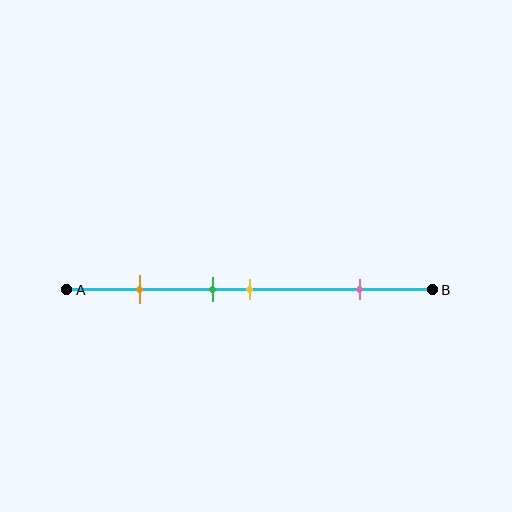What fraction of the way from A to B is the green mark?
The green mark is approximately 40% (0.4) of the way from A to B.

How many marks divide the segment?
There are 4 marks dividing the segment.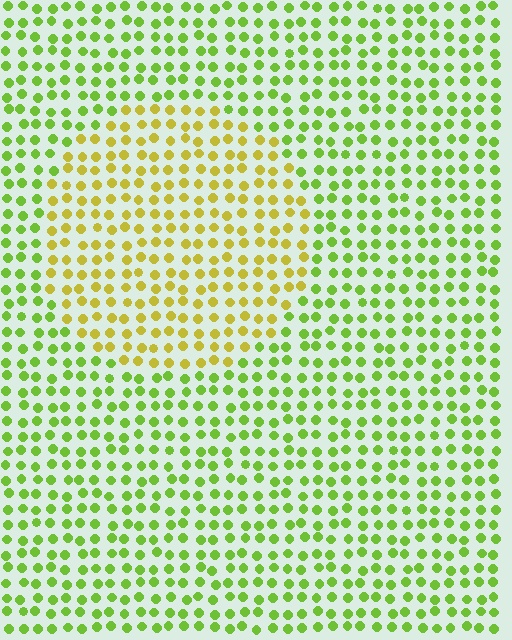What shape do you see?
I see a circle.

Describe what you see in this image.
The image is filled with small lime elements in a uniform arrangement. A circle-shaped region is visible where the elements are tinted to a slightly different hue, forming a subtle color boundary.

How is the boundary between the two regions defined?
The boundary is defined purely by a slight shift in hue (about 38 degrees). Spacing, size, and orientation are identical on both sides.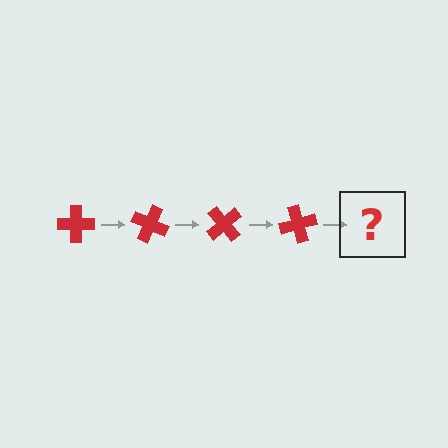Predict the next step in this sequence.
The next step is a red cross rotated 100 degrees.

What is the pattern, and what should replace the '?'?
The pattern is that the cross rotates 25 degrees each step. The '?' should be a red cross rotated 100 degrees.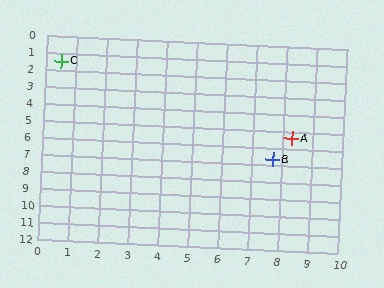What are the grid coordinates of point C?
Point C is at approximately (0.5, 1.5).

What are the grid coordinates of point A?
Point A is at approximately (8.3, 5.4).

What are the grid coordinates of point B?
Point B is at approximately (7.7, 6.7).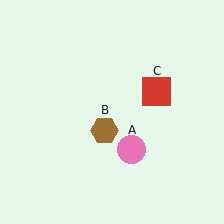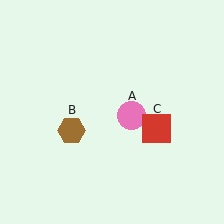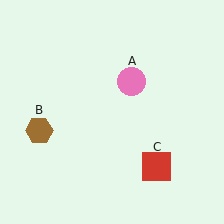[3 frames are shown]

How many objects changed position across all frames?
3 objects changed position: pink circle (object A), brown hexagon (object B), red square (object C).